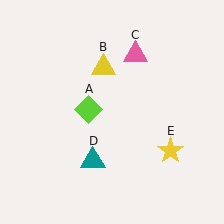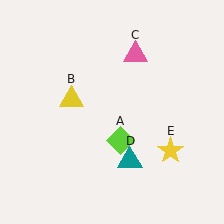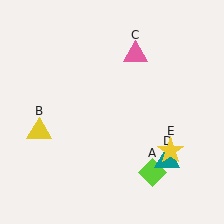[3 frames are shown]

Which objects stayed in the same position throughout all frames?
Pink triangle (object C) and yellow star (object E) remained stationary.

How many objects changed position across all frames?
3 objects changed position: lime diamond (object A), yellow triangle (object B), teal triangle (object D).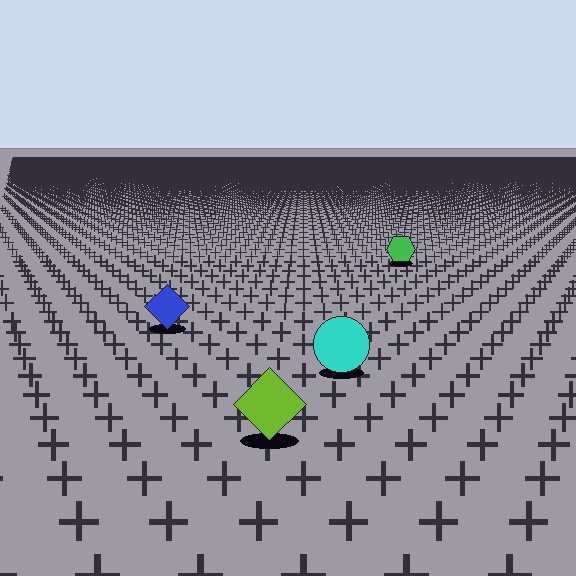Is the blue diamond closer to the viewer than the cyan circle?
No. The cyan circle is closer — you can tell from the texture gradient: the ground texture is coarser near it.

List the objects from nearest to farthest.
From nearest to farthest: the lime diamond, the cyan circle, the blue diamond, the green hexagon.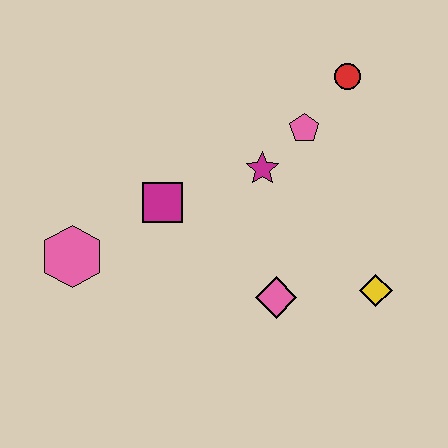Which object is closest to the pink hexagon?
The magenta square is closest to the pink hexagon.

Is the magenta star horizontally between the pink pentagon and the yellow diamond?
No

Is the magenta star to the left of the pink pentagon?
Yes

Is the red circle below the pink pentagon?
No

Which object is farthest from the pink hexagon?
The red circle is farthest from the pink hexagon.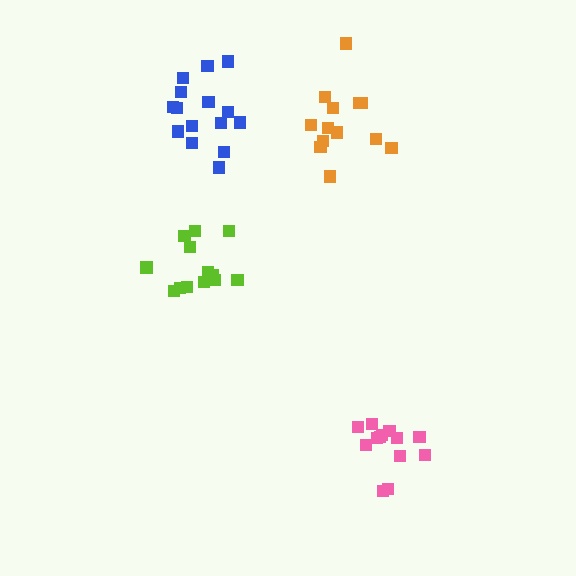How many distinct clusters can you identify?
There are 4 distinct clusters.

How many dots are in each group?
Group 1: 13 dots, Group 2: 13 dots, Group 3: 13 dots, Group 4: 15 dots (54 total).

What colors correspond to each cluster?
The clusters are colored: lime, orange, pink, blue.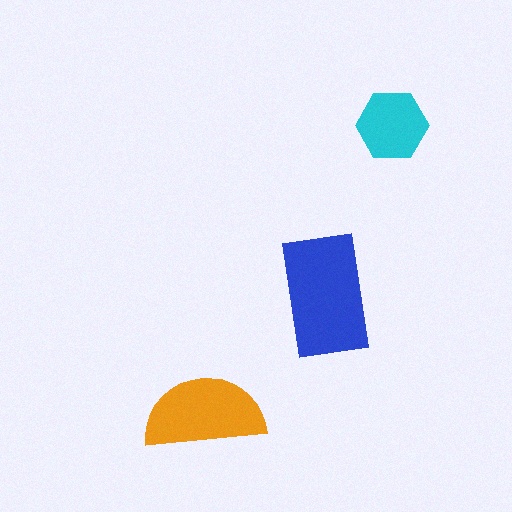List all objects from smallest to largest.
The cyan hexagon, the orange semicircle, the blue rectangle.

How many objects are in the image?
There are 3 objects in the image.